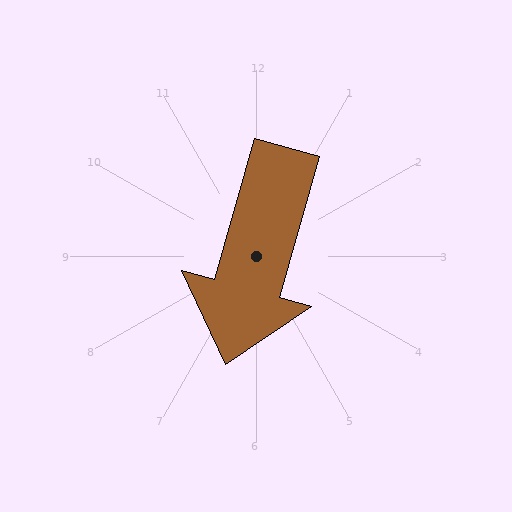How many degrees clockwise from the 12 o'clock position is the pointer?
Approximately 196 degrees.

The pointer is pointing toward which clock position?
Roughly 7 o'clock.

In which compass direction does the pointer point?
South.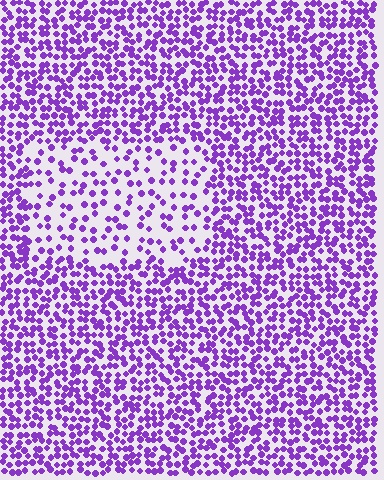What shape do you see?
I see a rectangle.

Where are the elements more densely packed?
The elements are more densely packed outside the rectangle boundary.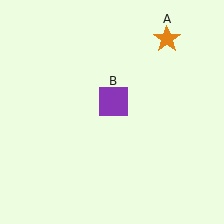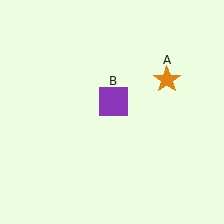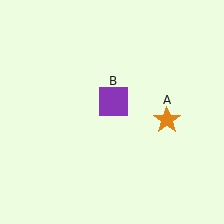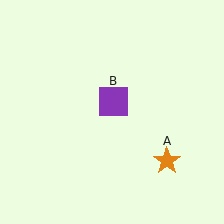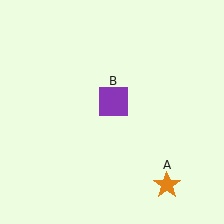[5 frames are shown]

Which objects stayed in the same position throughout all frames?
Purple square (object B) remained stationary.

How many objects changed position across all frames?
1 object changed position: orange star (object A).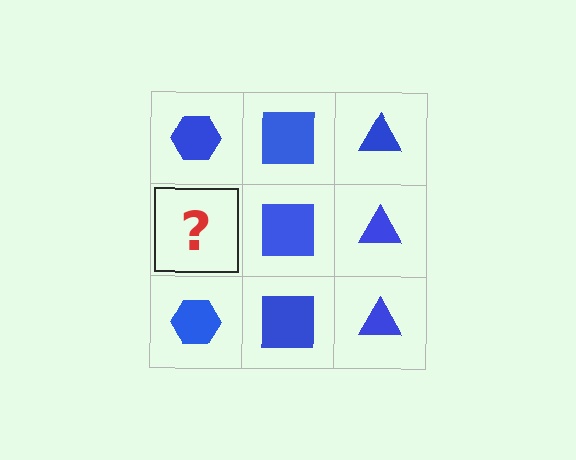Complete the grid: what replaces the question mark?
The question mark should be replaced with a blue hexagon.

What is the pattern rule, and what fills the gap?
The rule is that each column has a consistent shape. The gap should be filled with a blue hexagon.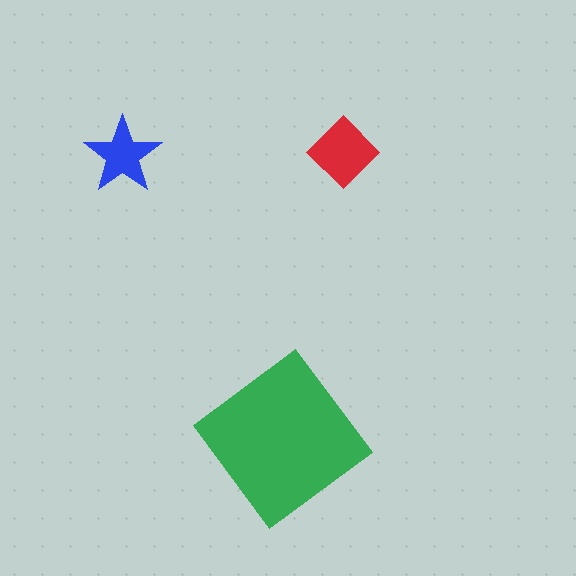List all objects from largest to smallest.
The green diamond, the red diamond, the blue star.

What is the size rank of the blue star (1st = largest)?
3rd.